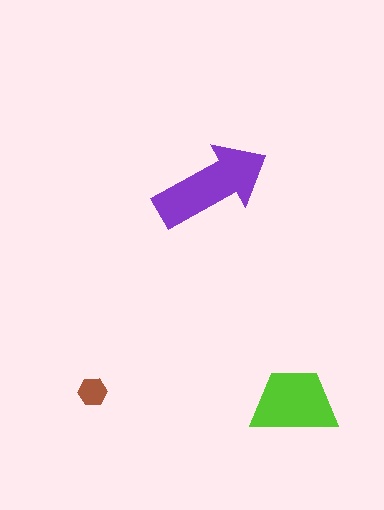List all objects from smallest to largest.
The brown hexagon, the lime trapezoid, the purple arrow.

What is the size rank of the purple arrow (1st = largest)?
1st.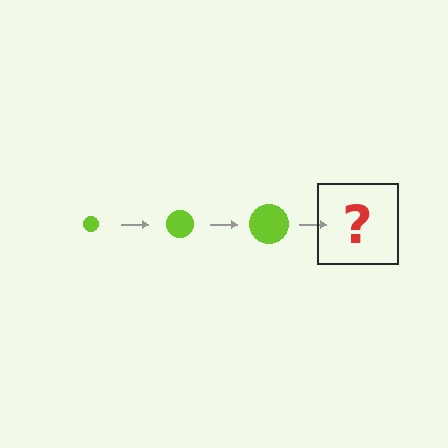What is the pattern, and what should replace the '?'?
The pattern is that the circle gets progressively larger each step. The '?' should be a lime circle, larger than the previous one.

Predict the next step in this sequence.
The next step is a lime circle, larger than the previous one.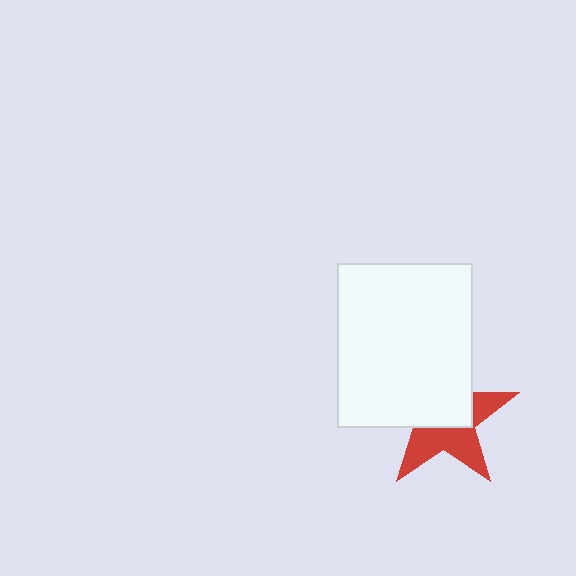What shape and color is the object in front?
The object in front is a white rectangle.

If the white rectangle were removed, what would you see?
You would see the complete red star.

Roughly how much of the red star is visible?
About half of it is visible (roughly 47%).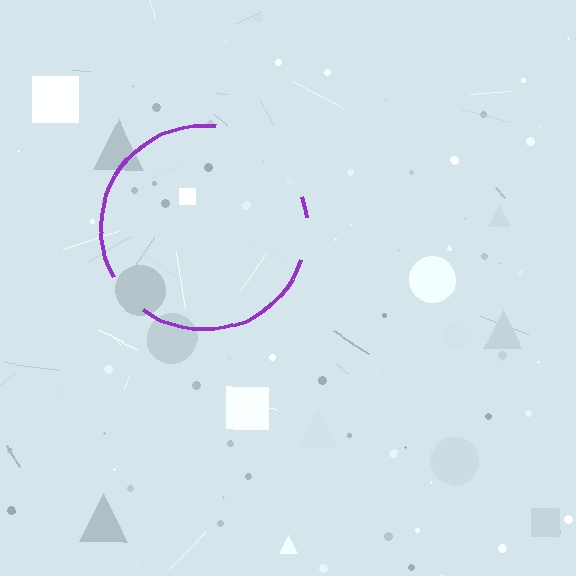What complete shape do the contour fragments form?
The contour fragments form a circle.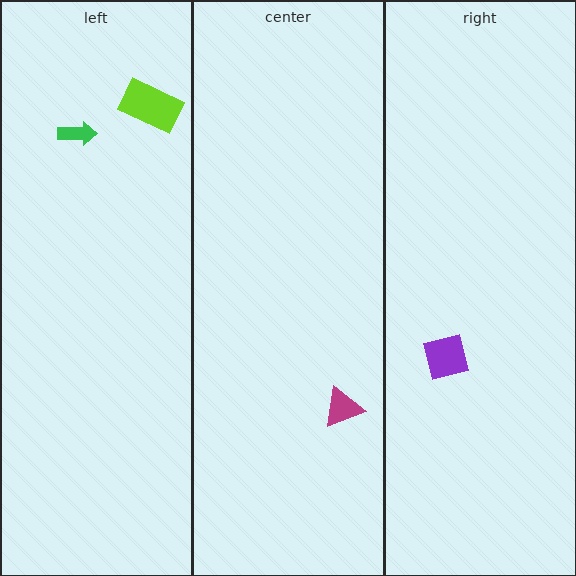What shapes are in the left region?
The green arrow, the lime rectangle.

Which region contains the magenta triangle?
The center region.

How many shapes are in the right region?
1.